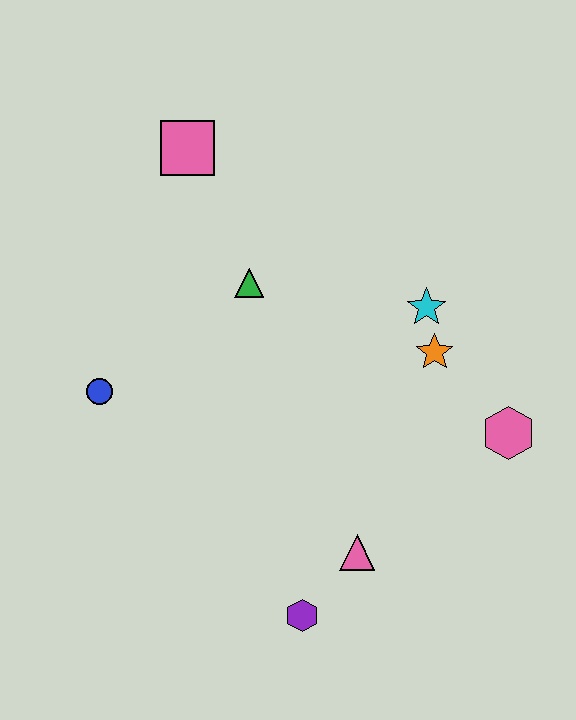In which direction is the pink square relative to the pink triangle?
The pink square is above the pink triangle.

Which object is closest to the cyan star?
The orange star is closest to the cyan star.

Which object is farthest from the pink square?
The purple hexagon is farthest from the pink square.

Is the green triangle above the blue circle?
Yes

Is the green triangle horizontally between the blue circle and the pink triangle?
Yes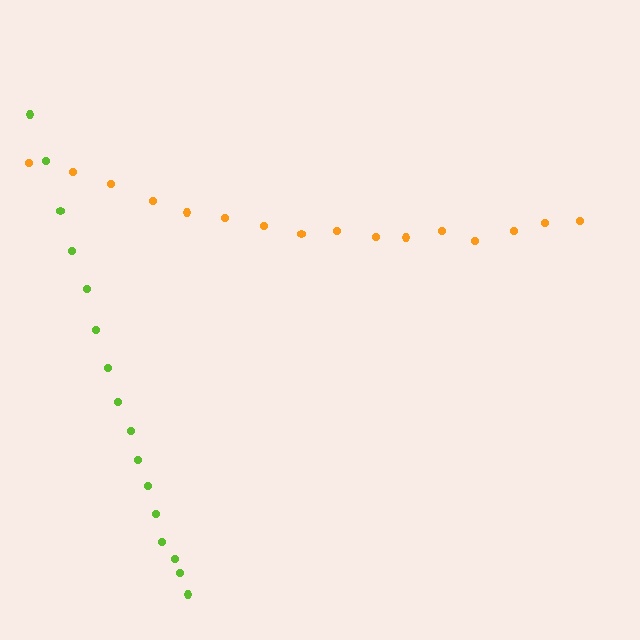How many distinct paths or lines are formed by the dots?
There are 2 distinct paths.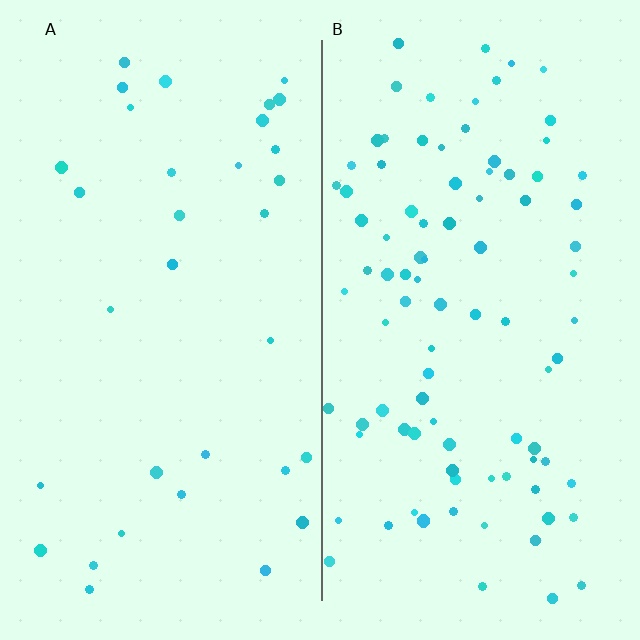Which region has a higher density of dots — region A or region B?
B (the right).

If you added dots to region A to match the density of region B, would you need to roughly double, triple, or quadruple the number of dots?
Approximately triple.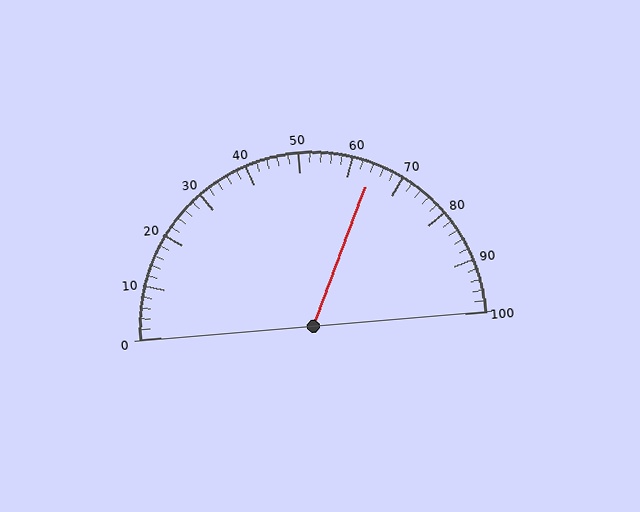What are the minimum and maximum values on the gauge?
The gauge ranges from 0 to 100.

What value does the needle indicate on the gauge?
The needle indicates approximately 64.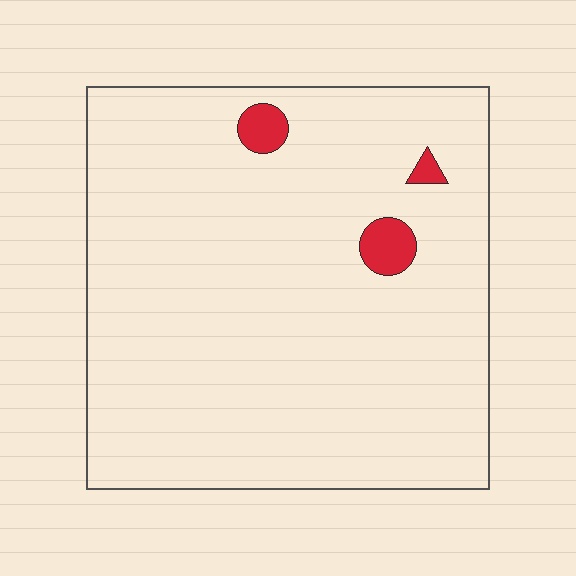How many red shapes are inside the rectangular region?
3.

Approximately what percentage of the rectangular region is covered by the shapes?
Approximately 5%.